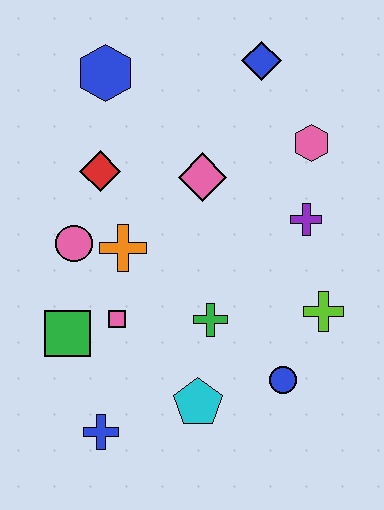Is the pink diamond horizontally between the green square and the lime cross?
Yes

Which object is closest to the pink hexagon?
The purple cross is closest to the pink hexagon.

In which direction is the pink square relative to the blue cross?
The pink square is above the blue cross.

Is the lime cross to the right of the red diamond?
Yes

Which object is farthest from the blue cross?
The blue diamond is farthest from the blue cross.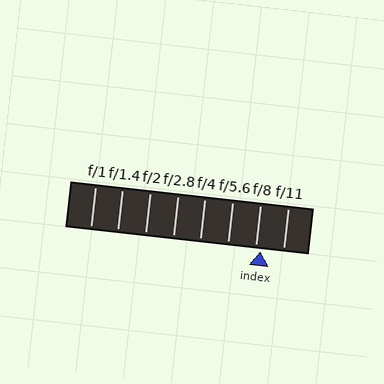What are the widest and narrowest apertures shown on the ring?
The widest aperture shown is f/1 and the narrowest is f/11.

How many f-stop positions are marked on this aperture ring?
There are 8 f-stop positions marked.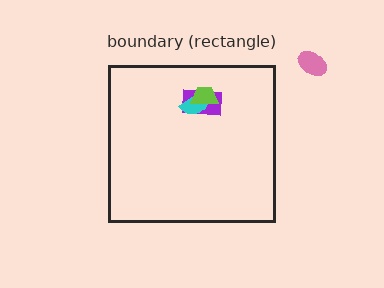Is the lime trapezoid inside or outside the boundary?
Inside.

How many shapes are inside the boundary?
3 inside, 1 outside.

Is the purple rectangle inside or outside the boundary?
Inside.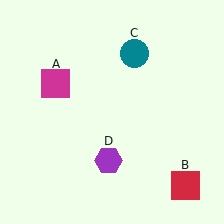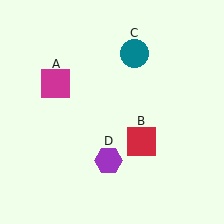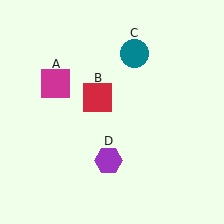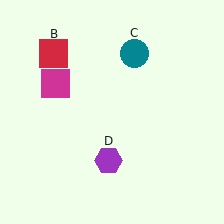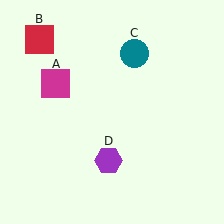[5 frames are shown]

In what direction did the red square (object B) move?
The red square (object B) moved up and to the left.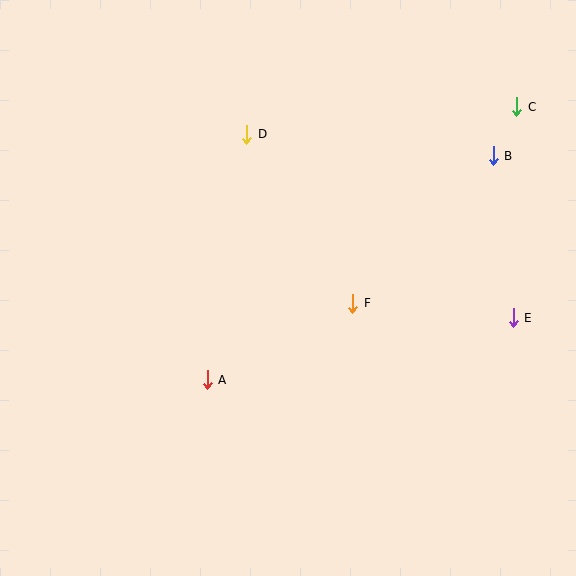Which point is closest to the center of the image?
Point F at (353, 303) is closest to the center.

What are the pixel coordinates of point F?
Point F is at (353, 303).